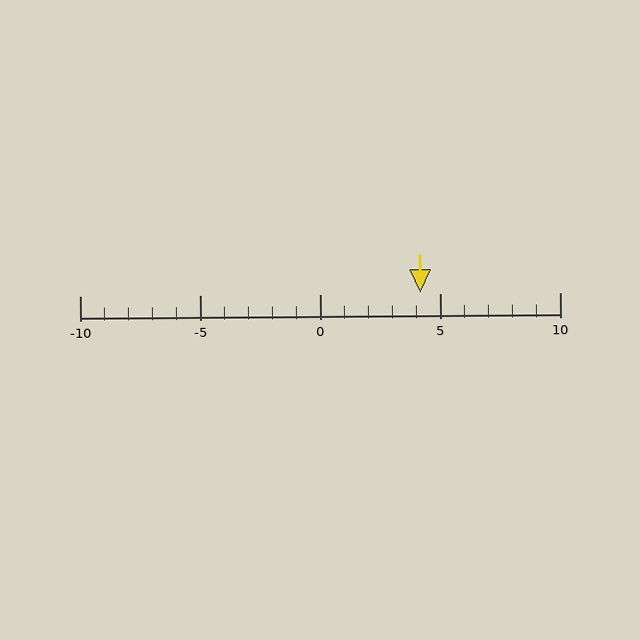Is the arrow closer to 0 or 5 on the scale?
The arrow is closer to 5.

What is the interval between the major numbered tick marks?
The major tick marks are spaced 5 units apart.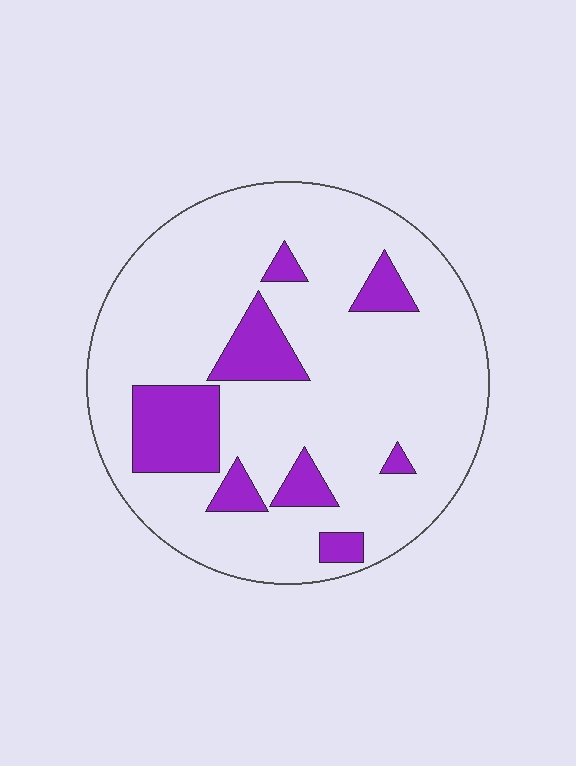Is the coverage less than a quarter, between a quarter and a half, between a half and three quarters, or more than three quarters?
Less than a quarter.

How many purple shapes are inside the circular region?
8.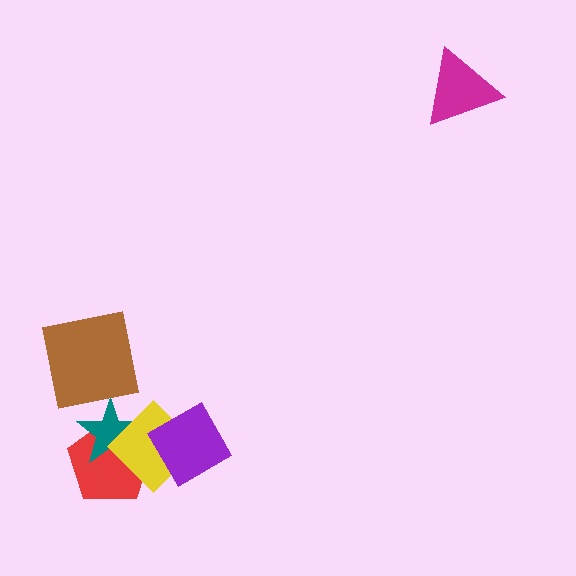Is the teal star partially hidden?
Yes, it is partially covered by another shape.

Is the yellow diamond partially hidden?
Yes, it is partially covered by another shape.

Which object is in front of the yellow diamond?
The purple diamond is in front of the yellow diamond.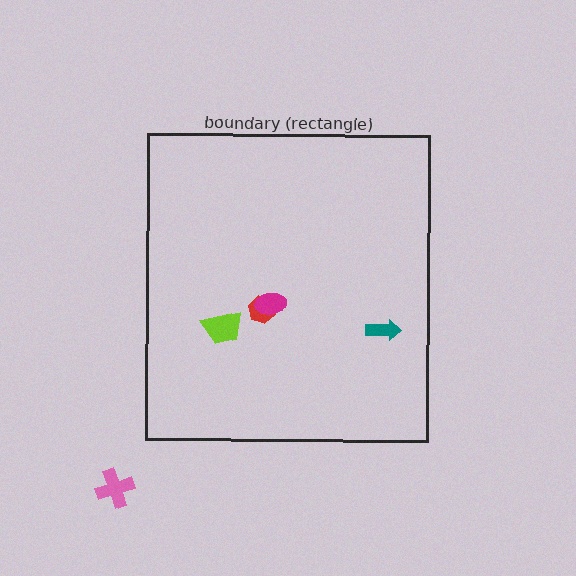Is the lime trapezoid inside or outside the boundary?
Inside.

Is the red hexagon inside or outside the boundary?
Inside.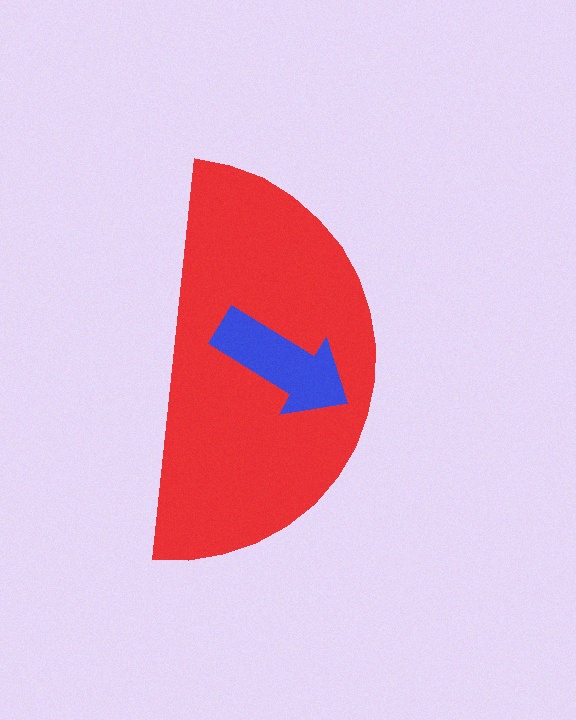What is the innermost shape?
The blue arrow.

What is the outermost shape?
The red semicircle.